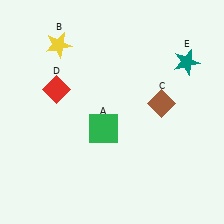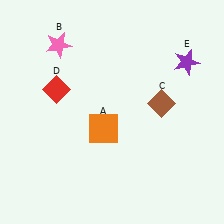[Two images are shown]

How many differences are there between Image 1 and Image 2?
There are 3 differences between the two images.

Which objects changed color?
A changed from green to orange. B changed from yellow to pink. E changed from teal to purple.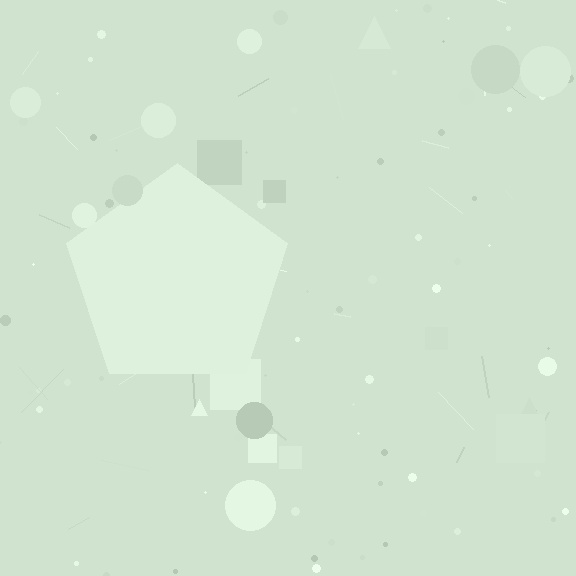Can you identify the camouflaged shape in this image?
The camouflaged shape is a pentagon.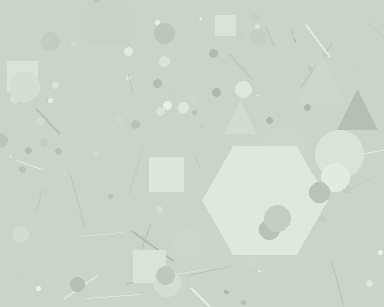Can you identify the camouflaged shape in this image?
The camouflaged shape is a hexagon.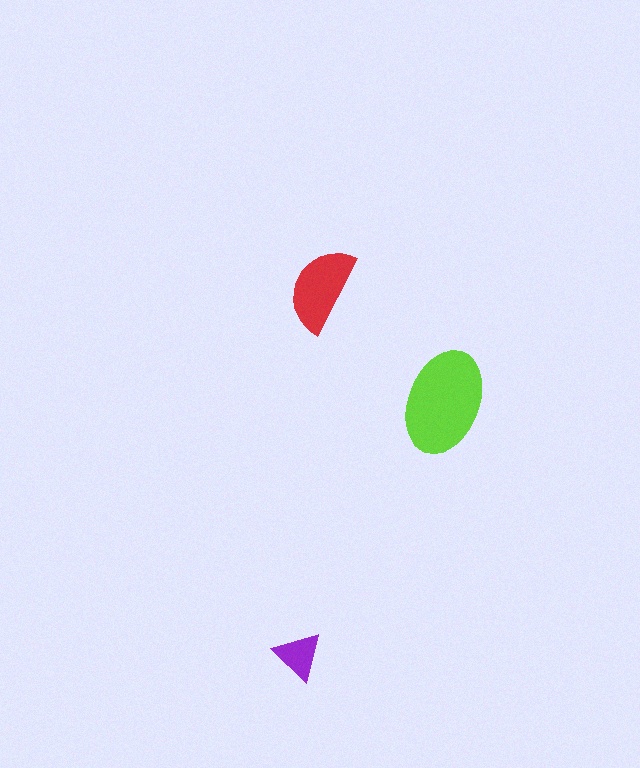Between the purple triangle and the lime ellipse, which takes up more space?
The lime ellipse.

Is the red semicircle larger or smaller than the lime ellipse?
Smaller.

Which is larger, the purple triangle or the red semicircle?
The red semicircle.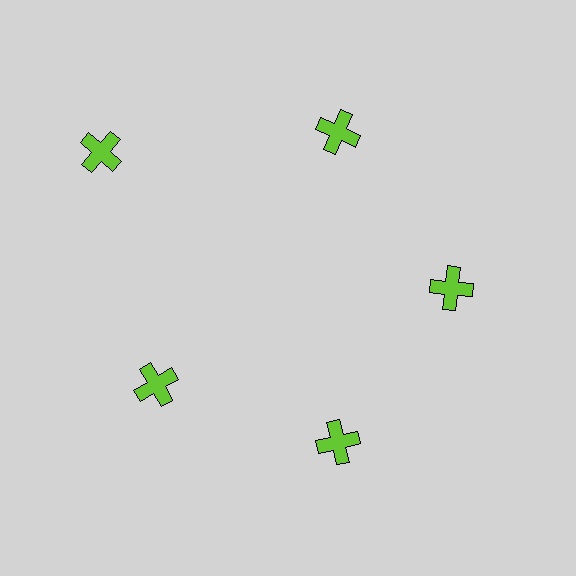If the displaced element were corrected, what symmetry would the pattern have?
It would have 5-fold rotational symmetry — the pattern would map onto itself every 72 degrees.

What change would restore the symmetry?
The symmetry would be restored by moving it inward, back onto the ring so that all 5 crosses sit at equal angles and equal distance from the center.